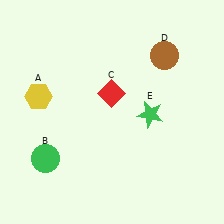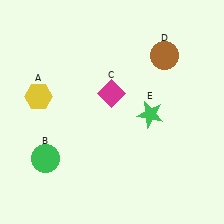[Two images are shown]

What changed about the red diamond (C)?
In Image 1, C is red. In Image 2, it changed to magenta.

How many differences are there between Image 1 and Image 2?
There is 1 difference between the two images.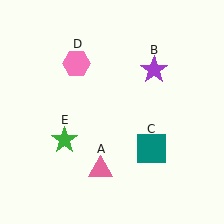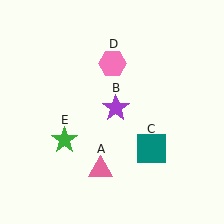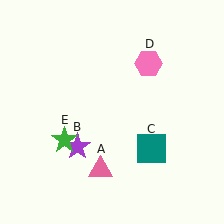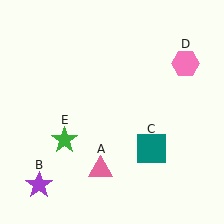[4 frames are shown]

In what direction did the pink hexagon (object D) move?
The pink hexagon (object D) moved right.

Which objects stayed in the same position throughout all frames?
Pink triangle (object A) and teal square (object C) and green star (object E) remained stationary.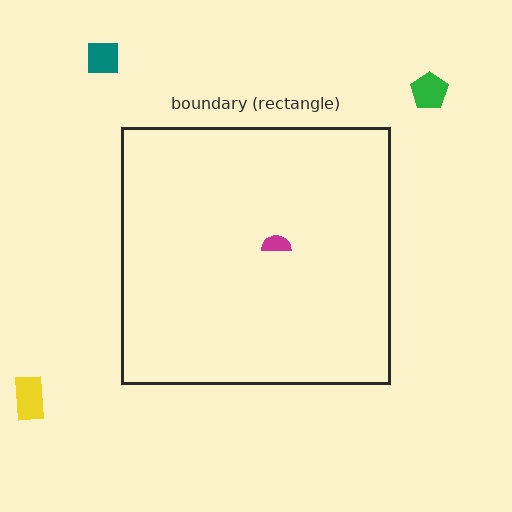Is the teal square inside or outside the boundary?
Outside.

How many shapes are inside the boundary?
1 inside, 3 outside.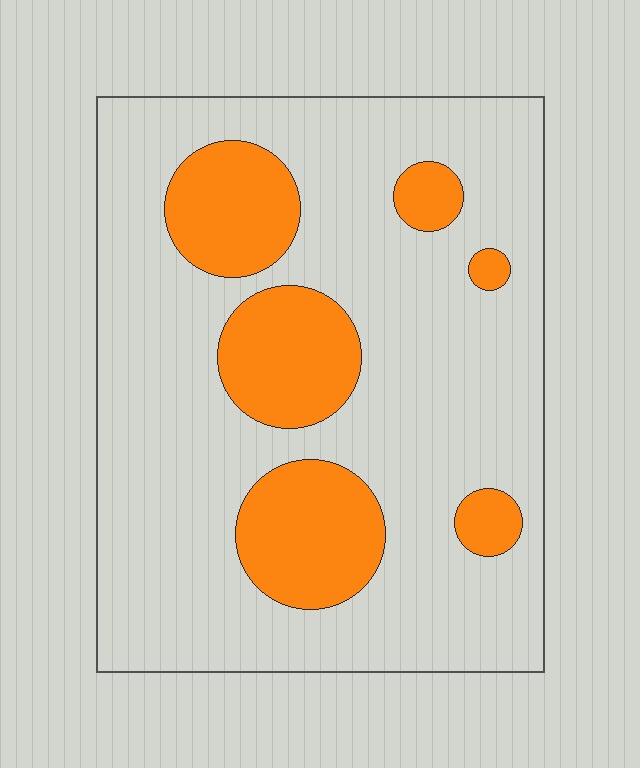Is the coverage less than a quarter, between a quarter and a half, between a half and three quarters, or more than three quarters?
Less than a quarter.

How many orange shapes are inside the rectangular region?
6.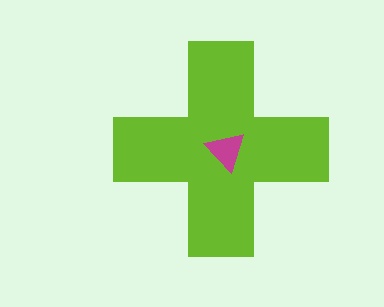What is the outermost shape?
The lime cross.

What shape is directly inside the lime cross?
The magenta triangle.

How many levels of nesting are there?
2.